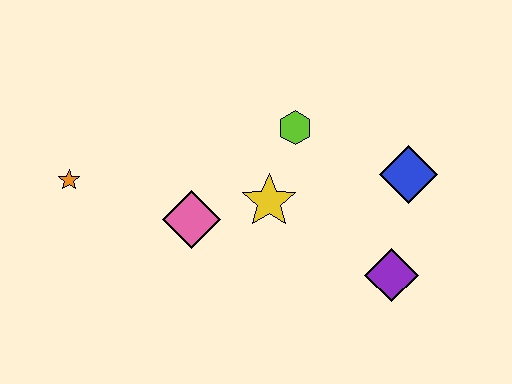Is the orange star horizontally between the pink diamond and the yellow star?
No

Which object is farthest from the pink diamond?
The blue diamond is farthest from the pink diamond.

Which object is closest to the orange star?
The pink diamond is closest to the orange star.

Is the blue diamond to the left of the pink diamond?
No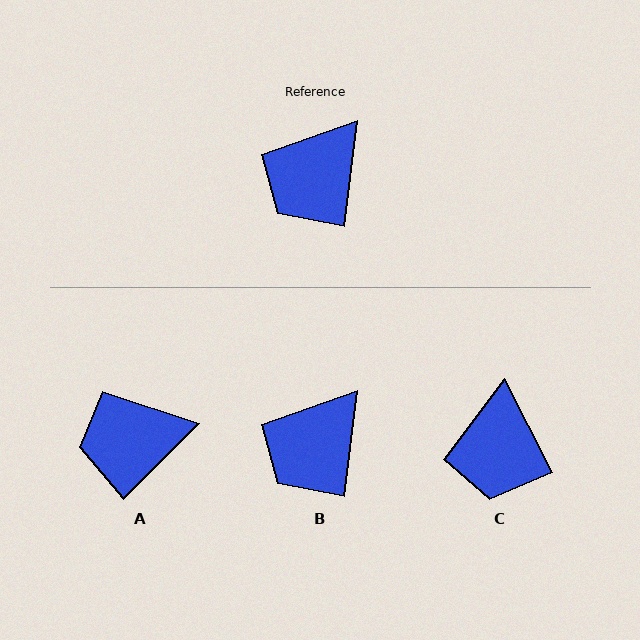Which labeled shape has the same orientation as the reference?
B.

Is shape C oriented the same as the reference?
No, it is off by about 34 degrees.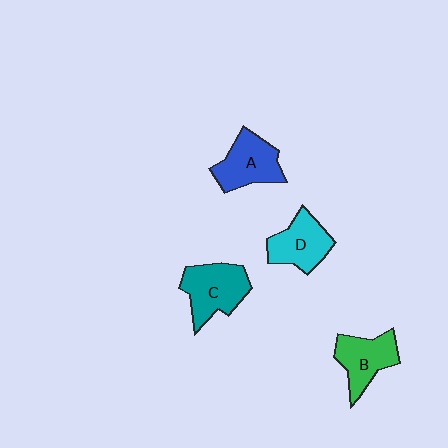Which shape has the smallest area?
Shape B (green).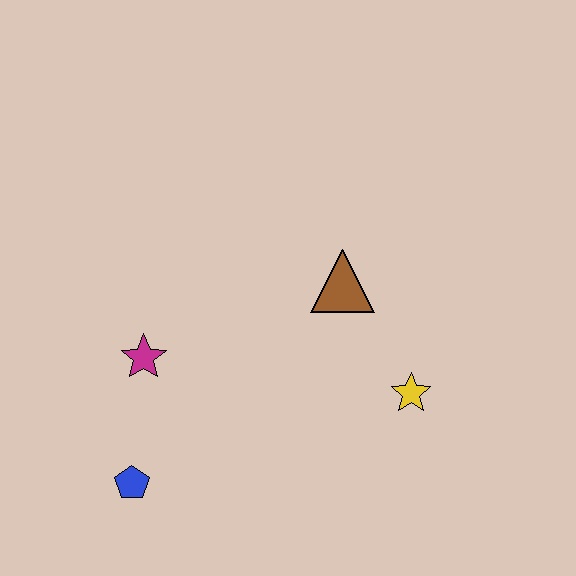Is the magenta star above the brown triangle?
No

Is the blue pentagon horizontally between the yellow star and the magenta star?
No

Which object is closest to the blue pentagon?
The magenta star is closest to the blue pentagon.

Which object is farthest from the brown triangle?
The blue pentagon is farthest from the brown triangle.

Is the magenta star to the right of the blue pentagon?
Yes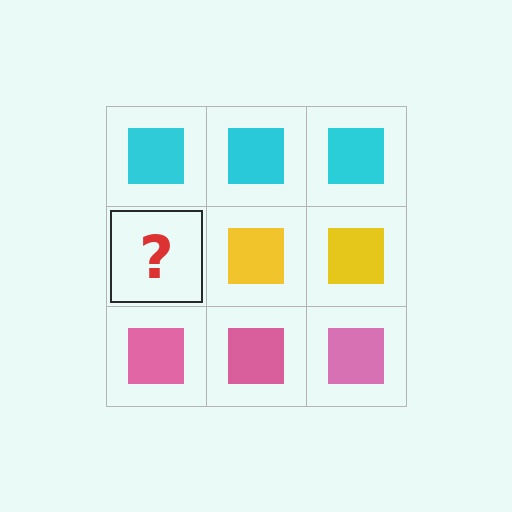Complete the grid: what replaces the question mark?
The question mark should be replaced with a yellow square.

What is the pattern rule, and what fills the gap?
The rule is that each row has a consistent color. The gap should be filled with a yellow square.